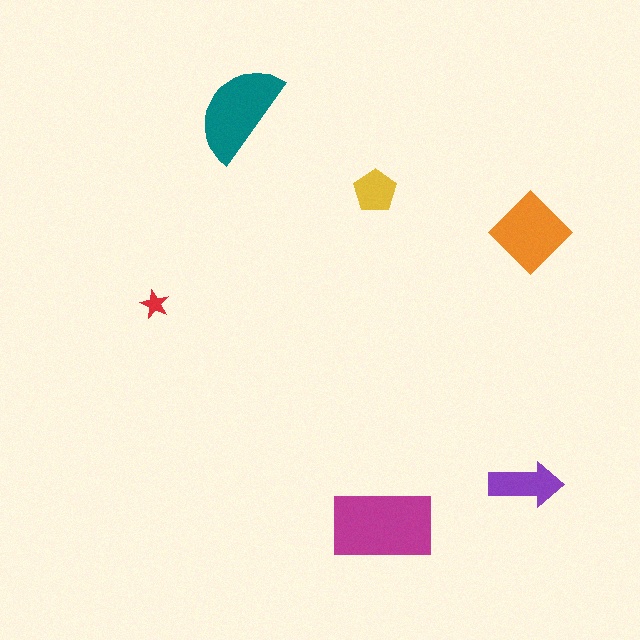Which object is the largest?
The magenta rectangle.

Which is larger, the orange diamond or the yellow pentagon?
The orange diamond.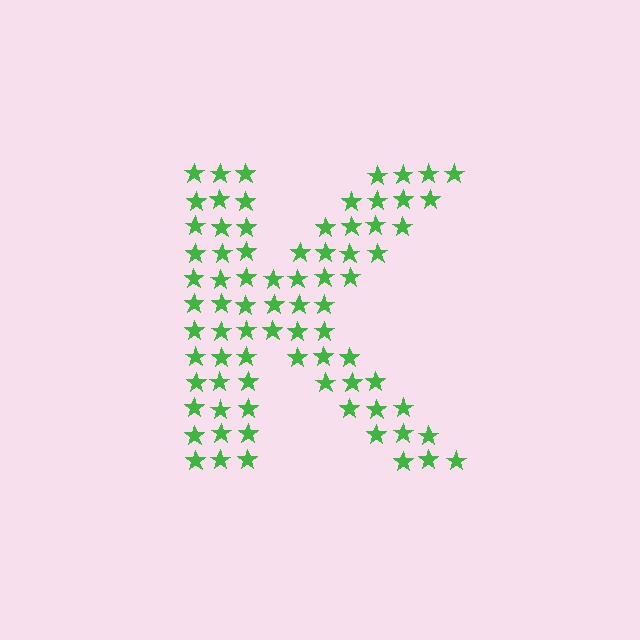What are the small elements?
The small elements are stars.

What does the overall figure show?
The overall figure shows the letter K.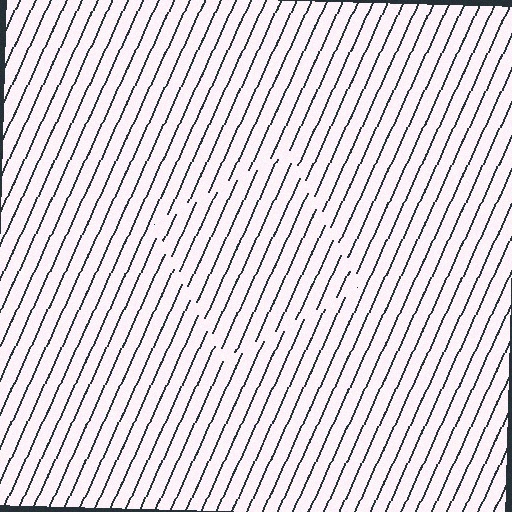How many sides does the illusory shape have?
4 sides — the line-ends trace a square.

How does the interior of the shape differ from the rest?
The interior of the shape contains the same grating, shifted by half a period — the contour is defined by the phase discontinuity where line-ends from the inner and outer gratings abut.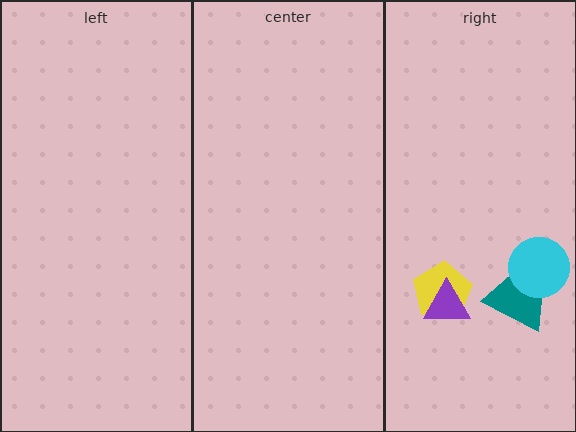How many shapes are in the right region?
4.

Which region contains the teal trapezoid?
The right region.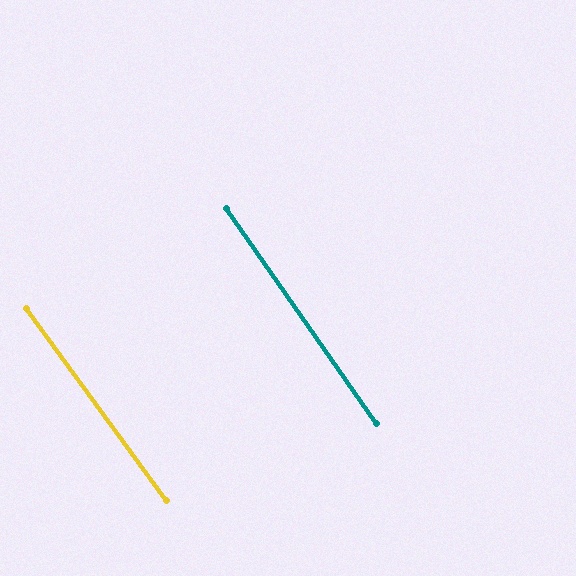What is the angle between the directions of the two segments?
Approximately 1 degree.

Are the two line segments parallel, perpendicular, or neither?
Parallel — their directions differ by only 1.3°.